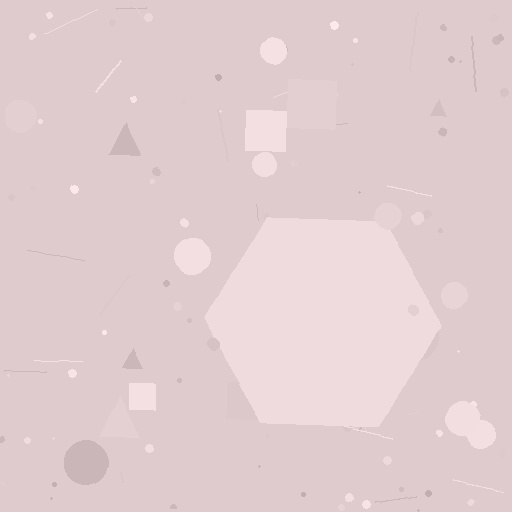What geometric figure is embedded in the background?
A hexagon is embedded in the background.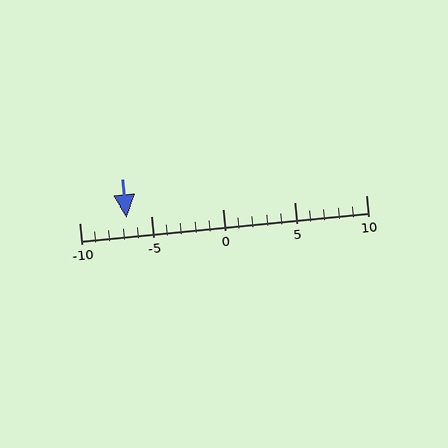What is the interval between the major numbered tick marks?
The major tick marks are spaced 5 units apart.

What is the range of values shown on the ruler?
The ruler shows values from -10 to 10.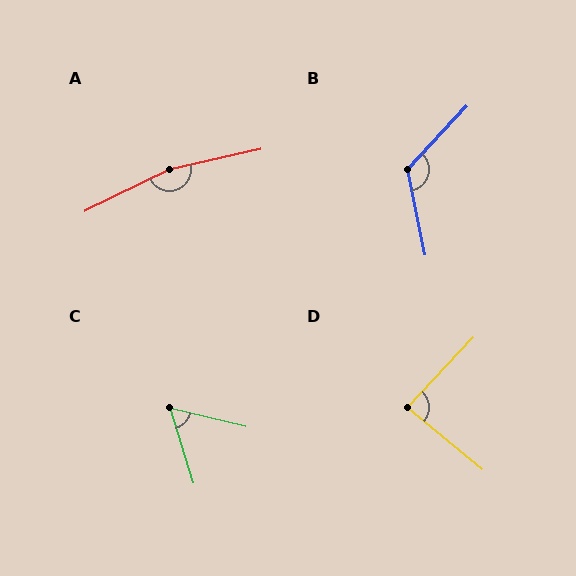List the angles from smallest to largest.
C (59°), D (86°), B (126°), A (167°).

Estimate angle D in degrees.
Approximately 86 degrees.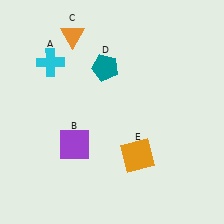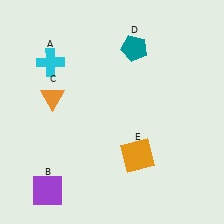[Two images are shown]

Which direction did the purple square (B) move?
The purple square (B) moved down.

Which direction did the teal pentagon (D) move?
The teal pentagon (D) moved right.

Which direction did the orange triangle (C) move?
The orange triangle (C) moved down.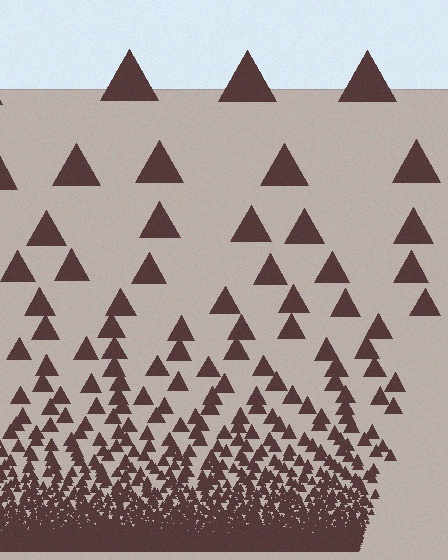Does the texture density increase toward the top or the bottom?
Density increases toward the bottom.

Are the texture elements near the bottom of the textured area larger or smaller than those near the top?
Smaller. The gradient is inverted — elements near the bottom are smaller and denser.